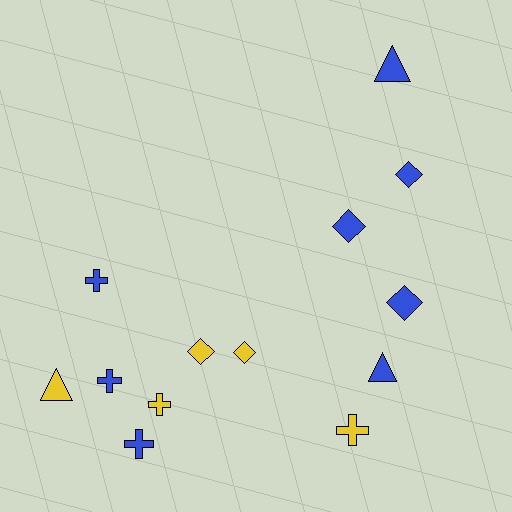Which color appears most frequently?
Blue, with 8 objects.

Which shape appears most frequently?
Cross, with 5 objects.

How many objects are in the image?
There are 13 objects.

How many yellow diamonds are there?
There are 2 yellow diamonds.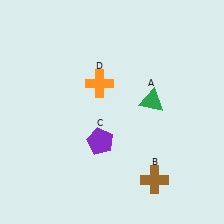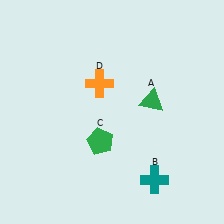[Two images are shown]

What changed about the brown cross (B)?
In Image 1, B is brown. In Image 2, it changed to teal.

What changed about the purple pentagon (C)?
In Image 1, C is purple. In Image 2, it changed to green.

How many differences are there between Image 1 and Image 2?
There are 2 differences between the two images.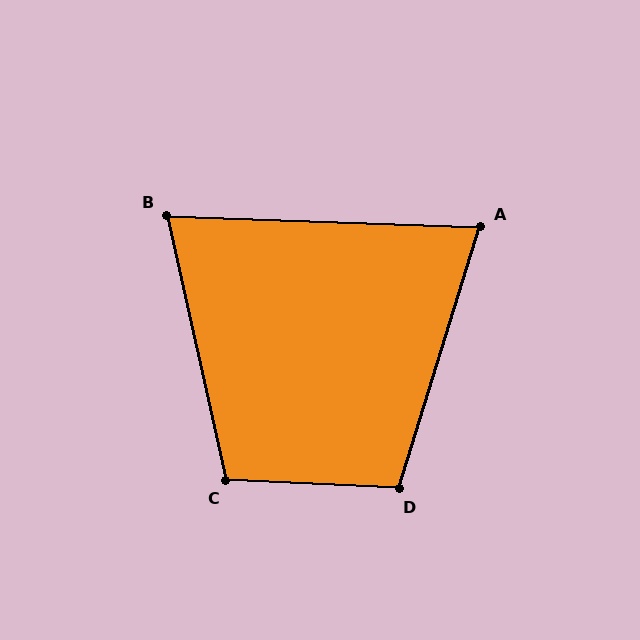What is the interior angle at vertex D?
Approximately 105 degrees (obtuse).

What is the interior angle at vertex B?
Approximately 75 degrees (acute).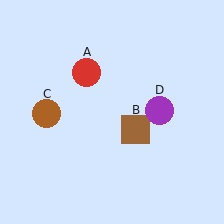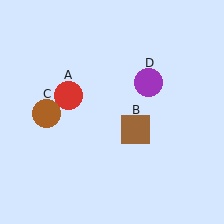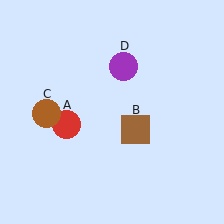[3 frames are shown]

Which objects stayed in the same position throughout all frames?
Brown square (object B) and brown circle (object C) remained stationary.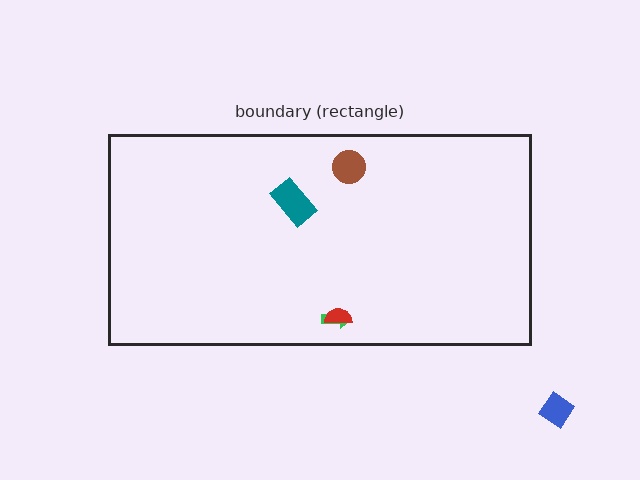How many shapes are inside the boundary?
4 inside, 1 outside.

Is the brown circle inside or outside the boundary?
Inside.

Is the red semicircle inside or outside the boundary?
Inside.